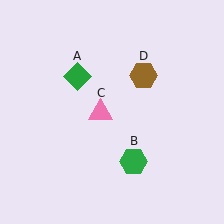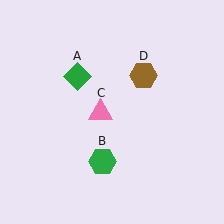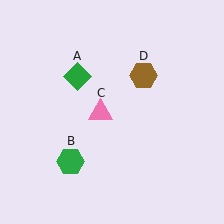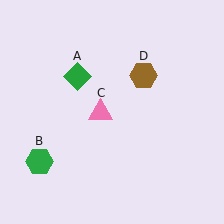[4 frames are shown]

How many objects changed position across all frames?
1 object changed position: green hexagon (object B).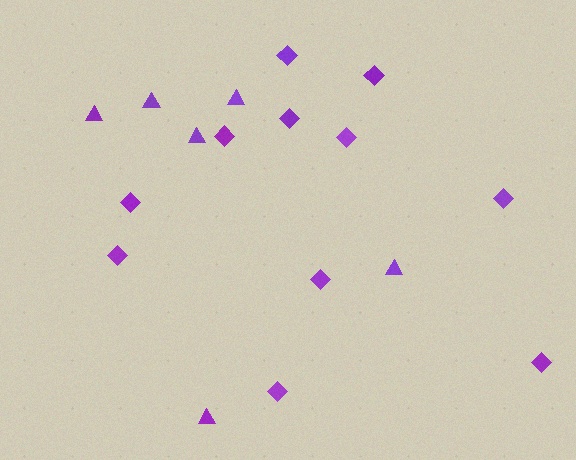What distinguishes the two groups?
There are 2 groups: one group of triangles (6) and one group of diamonds (11).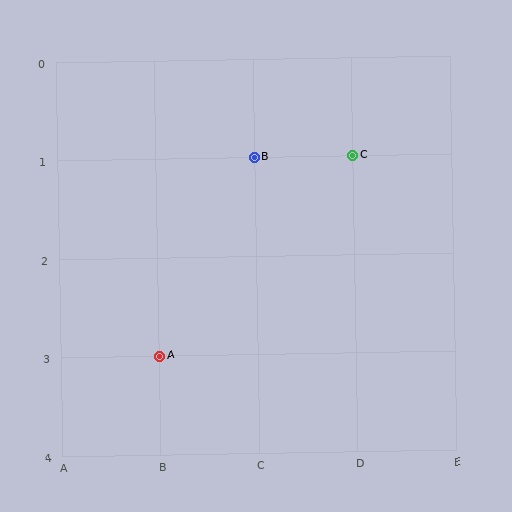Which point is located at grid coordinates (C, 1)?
Point B is at (C, 1).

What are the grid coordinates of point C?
Point C is at grid coordinates (D, 1).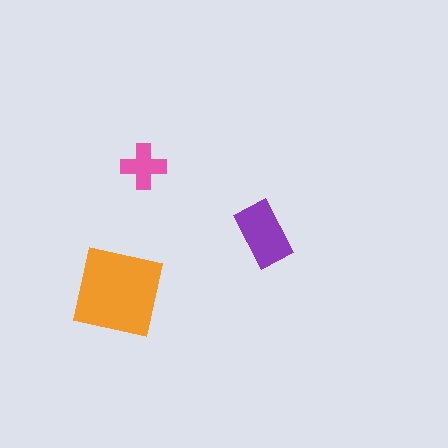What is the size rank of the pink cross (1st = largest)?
3rd.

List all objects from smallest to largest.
The pink cross, the purple rectangle, the orange square.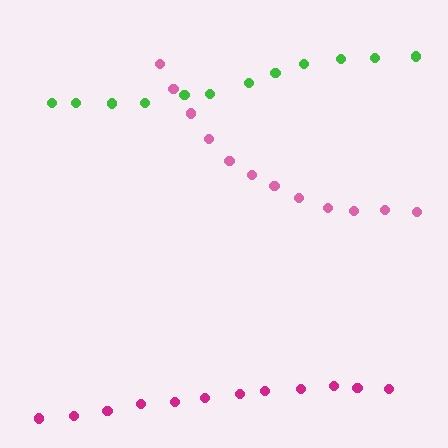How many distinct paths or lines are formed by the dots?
There are 3 distinct paths.